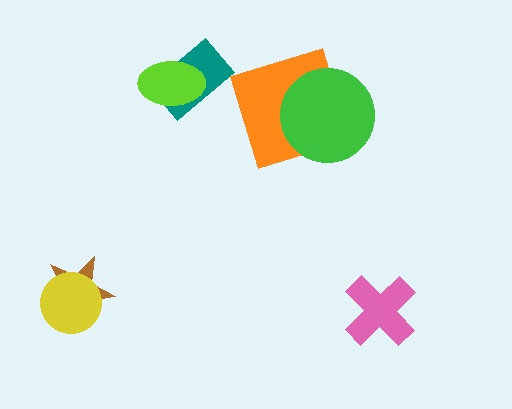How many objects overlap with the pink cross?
0 objects overlap with the pink cross.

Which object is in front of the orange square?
The green circle is in front of the orange square.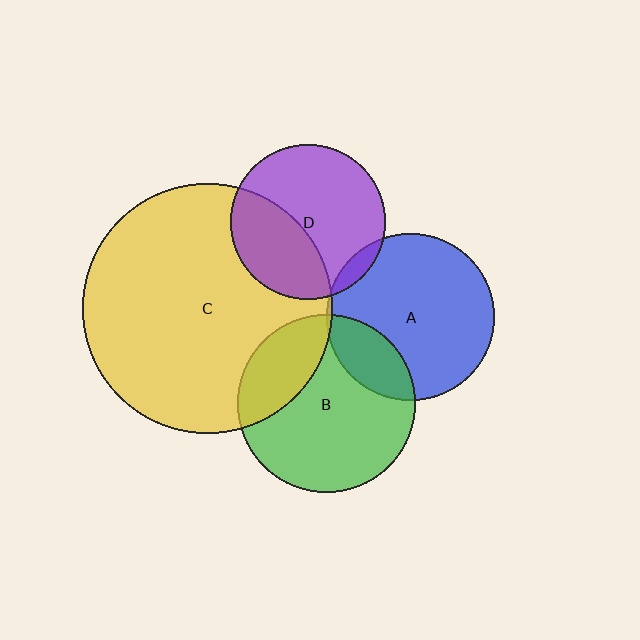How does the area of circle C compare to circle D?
Approximately 2.6 times.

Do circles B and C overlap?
Yes.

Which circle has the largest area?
Circle C (yellow).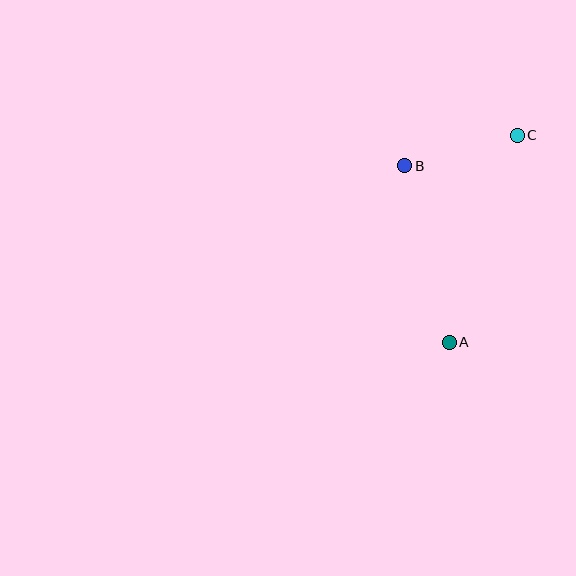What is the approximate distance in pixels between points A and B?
The distance between A and B is approximately 182 pixels.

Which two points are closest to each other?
Points B and C are closest to each other.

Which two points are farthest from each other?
Points A and C are farthest from each other.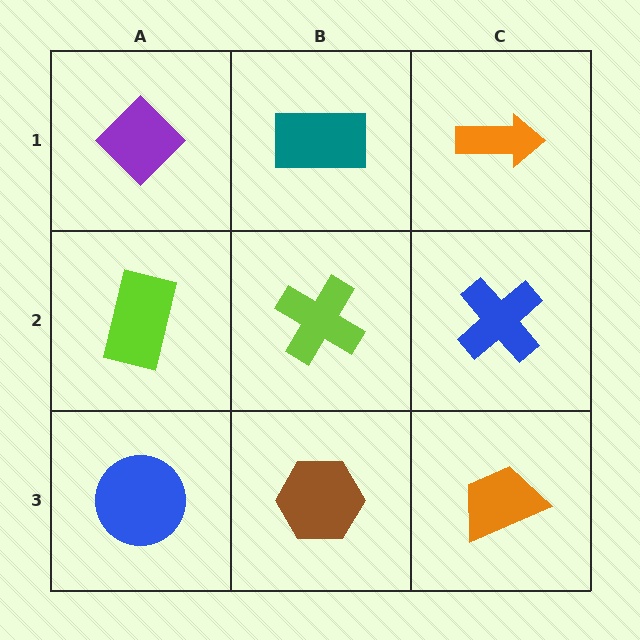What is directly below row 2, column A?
A blue circle.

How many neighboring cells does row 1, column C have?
2.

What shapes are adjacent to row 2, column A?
A purple diamond (row 1, column A), a blue circle (row 3, column A), a lime cross (row 2, column B).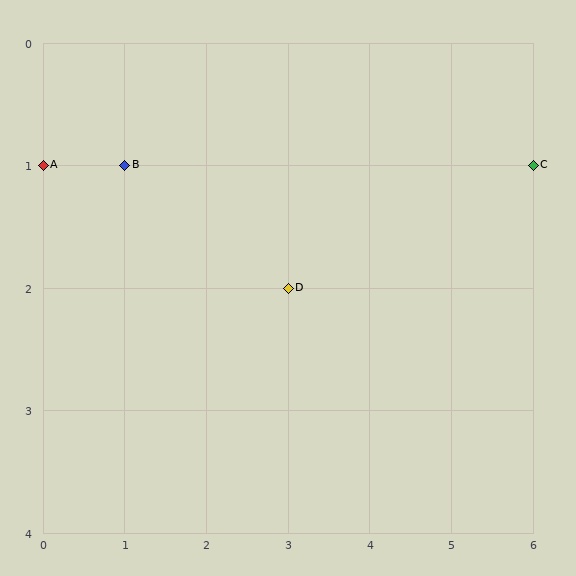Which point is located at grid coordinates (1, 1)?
Point B is at (1, 1).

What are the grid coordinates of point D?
Point D is at grid coordinates (3, 2).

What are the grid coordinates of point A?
Point A is at grid coordinates (0, 1).